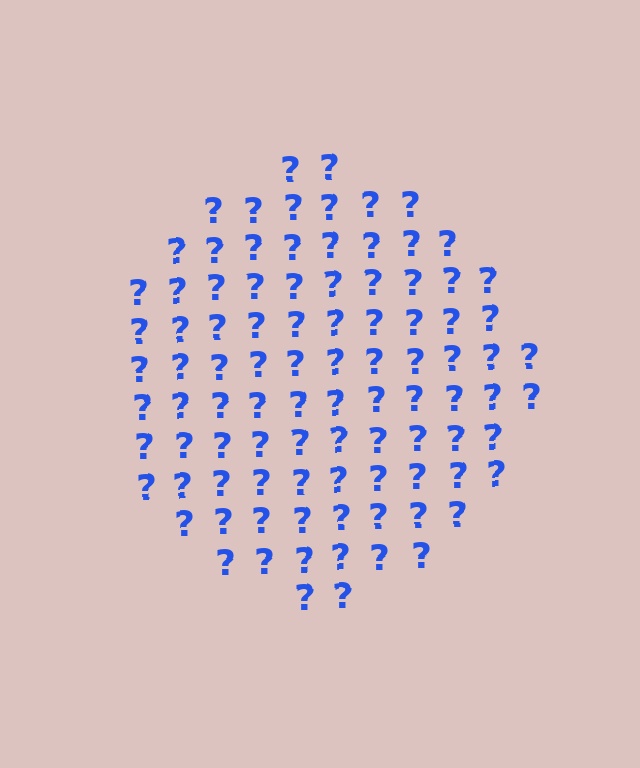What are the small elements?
The small elements are question marks.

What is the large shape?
The large shape is a circle.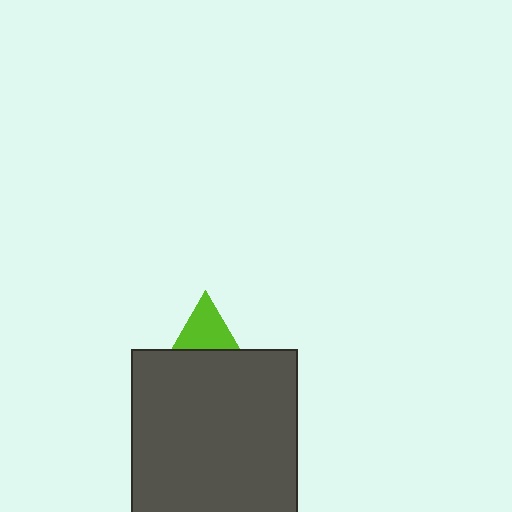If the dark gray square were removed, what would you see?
You would see the complete lime triangle.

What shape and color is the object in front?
The object in front is a dark gray square.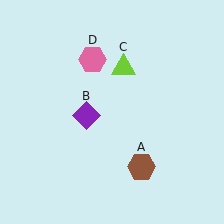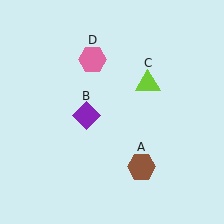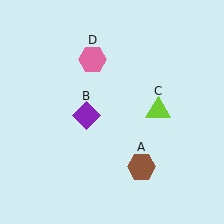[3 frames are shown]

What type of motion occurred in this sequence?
The lime triangle (object C) rotated clockwise around the center of the scene.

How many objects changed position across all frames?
1 object changed position: lime triangle (object C).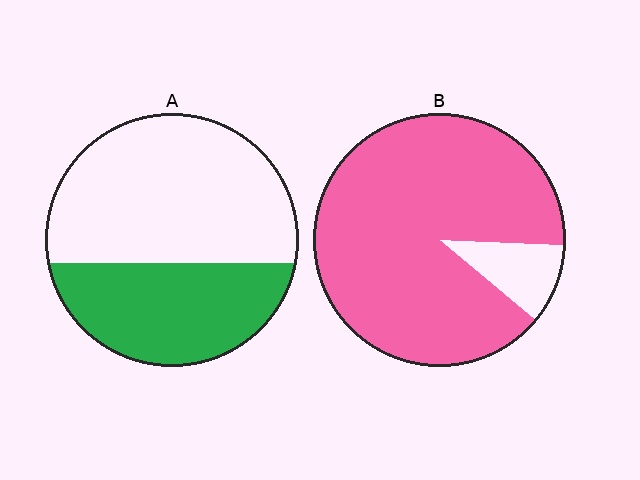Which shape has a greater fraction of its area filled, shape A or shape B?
Shape B.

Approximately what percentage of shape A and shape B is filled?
A is approximately 40% and B is approximately 90%.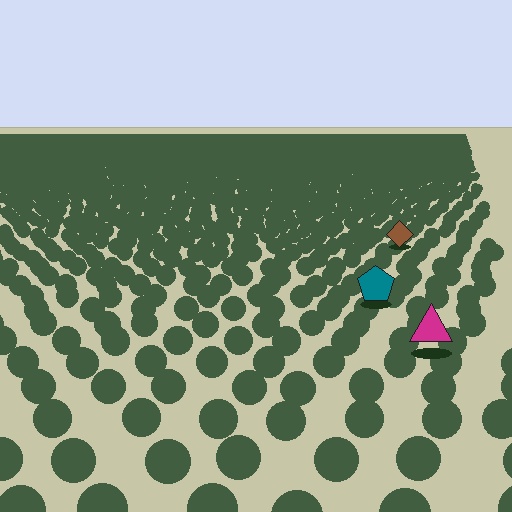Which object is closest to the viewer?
The magenta triangle is closest. The texture marks near it are larger and more spread out.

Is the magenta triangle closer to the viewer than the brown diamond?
Yes. The magenta triangle is closer — you can tell from the texture gradient: the ground texture is coarser near it.